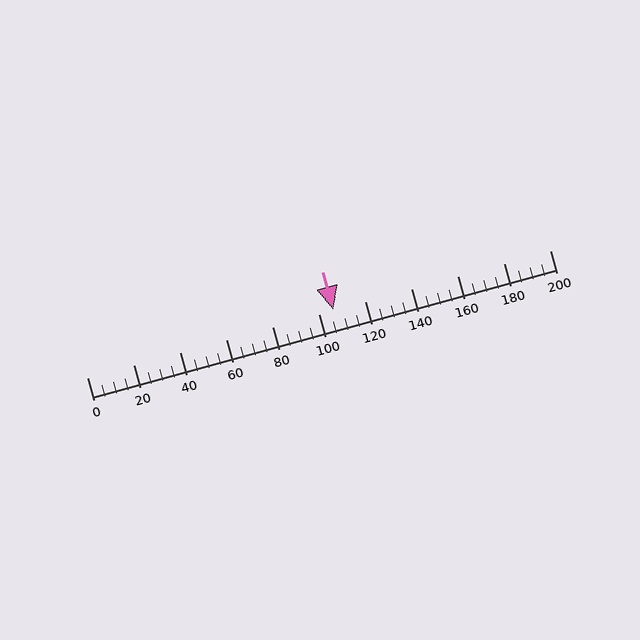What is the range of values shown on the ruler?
The ruler shows values from 0 to 200.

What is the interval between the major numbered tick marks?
The major tick marks are spaced 20 units apart.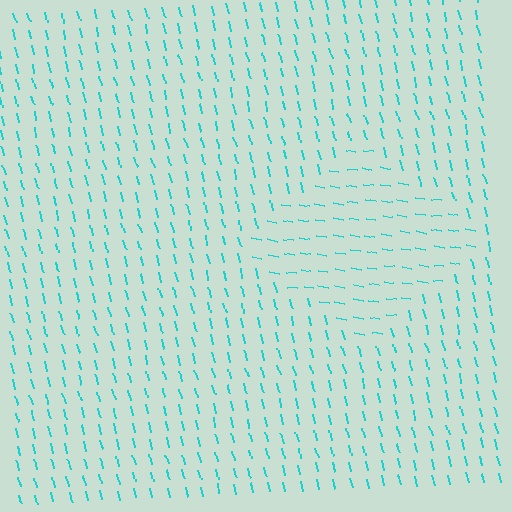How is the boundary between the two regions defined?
The boundary is defined purely by a change in line orientation (approximately 67 degrees difference). All lines are the same color and thickness.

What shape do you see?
I see a diamond.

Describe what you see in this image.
The image is filled with small cyan line segments. A diamond region in the image has lines oriented differently from the surrounding lines, creating a visible texture boundary.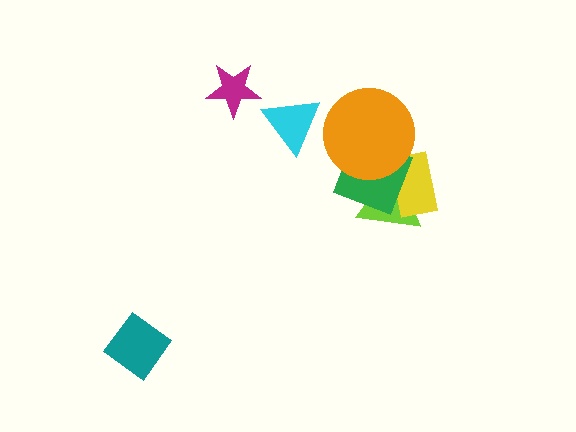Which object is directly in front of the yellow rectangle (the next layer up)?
The green diamond is directly in front of the yellow rectangle.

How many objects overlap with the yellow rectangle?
3 objects overlap with the yellow rectangle.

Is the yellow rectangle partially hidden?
Yes, it is partially covered by another shape.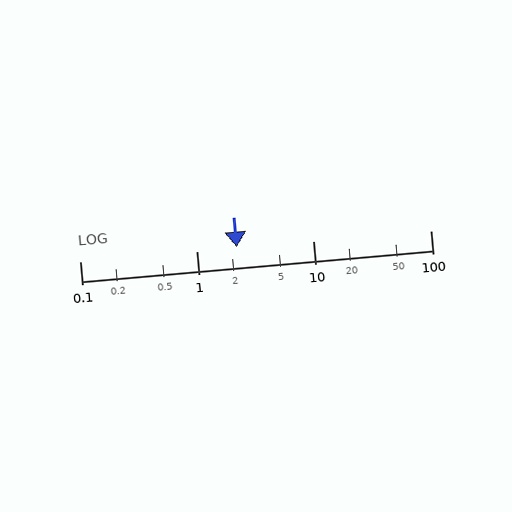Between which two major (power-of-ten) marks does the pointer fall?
The pointer is between 1 and 10.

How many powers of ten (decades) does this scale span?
The scale spans 3 decades, from 0.1 to 100.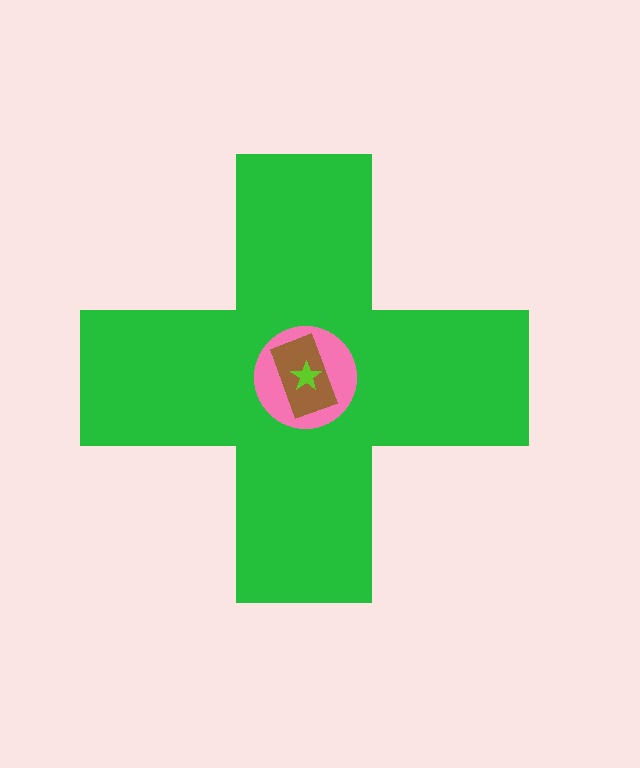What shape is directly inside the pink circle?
The brown rectangle.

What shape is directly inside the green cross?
The pink circle.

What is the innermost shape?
The lime star.